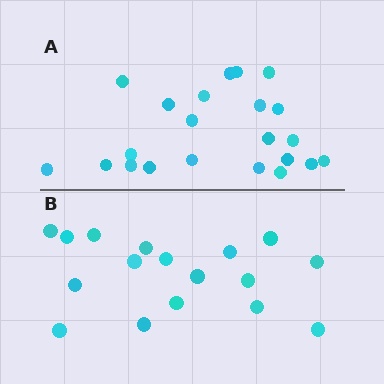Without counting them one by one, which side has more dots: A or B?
Region A (the top region) has more dots.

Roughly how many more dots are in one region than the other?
Region A has about 5 more dots than region B.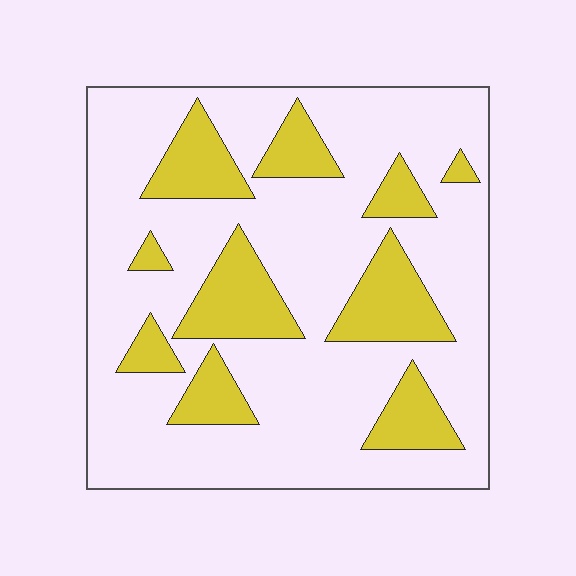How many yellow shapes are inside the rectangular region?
10.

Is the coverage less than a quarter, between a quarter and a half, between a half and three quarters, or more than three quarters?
Less than a quarter.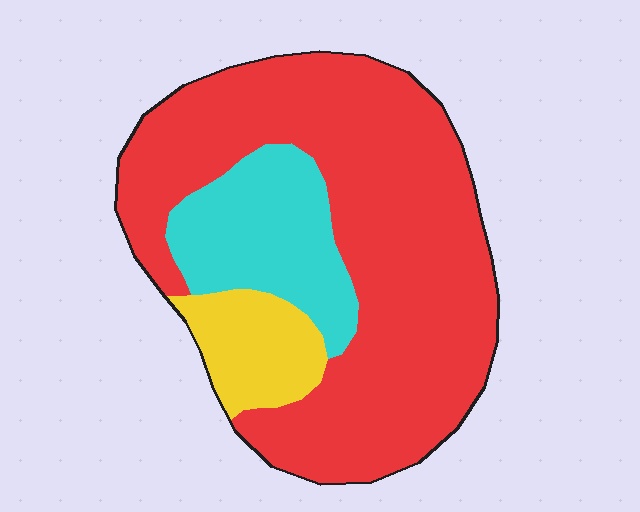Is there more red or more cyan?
Red.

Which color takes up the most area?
Red, at roughly 70%.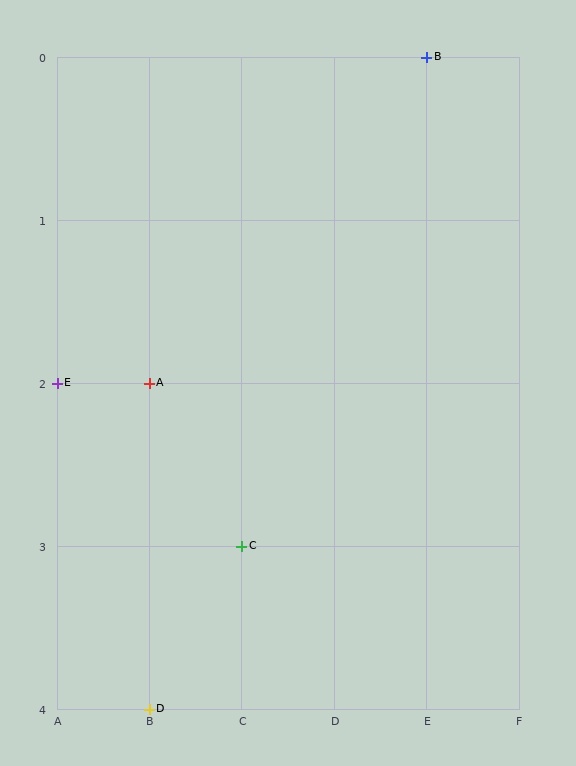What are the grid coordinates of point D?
Point D is at grid coordinates (B, 4).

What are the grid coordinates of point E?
Point E is at grid coordinates (A, 2).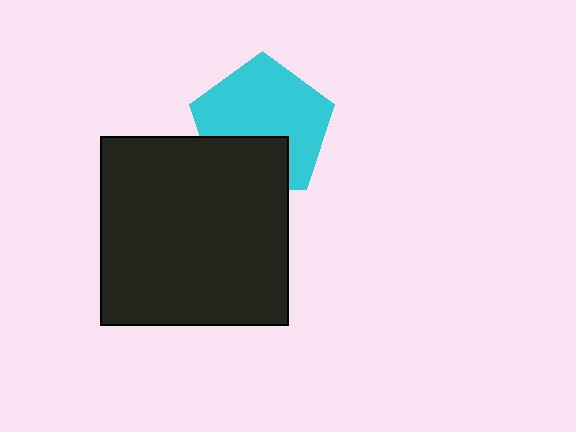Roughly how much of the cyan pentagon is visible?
Most of it is visible (roughly 68%).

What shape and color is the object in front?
The object in front is a black square.